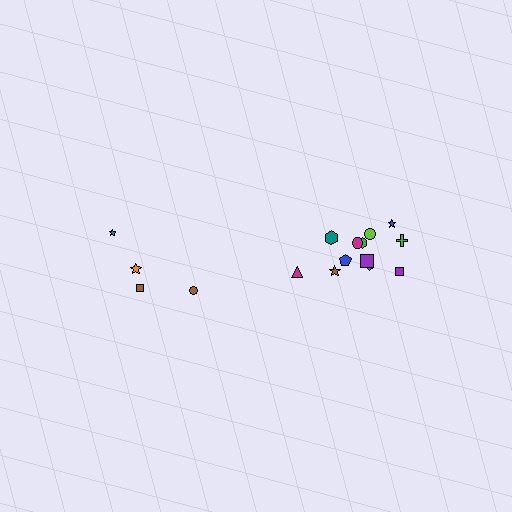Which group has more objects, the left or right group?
The right group.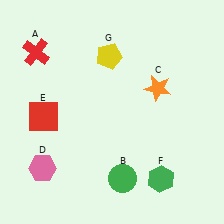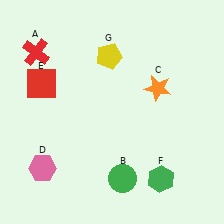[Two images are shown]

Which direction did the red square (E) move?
The red square (E) moved up.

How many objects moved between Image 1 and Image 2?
1 object moved between the two images.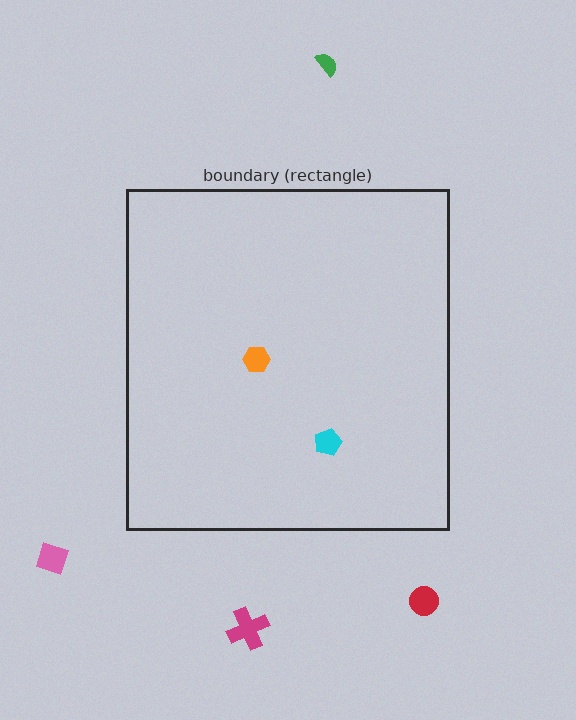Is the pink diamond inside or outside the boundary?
Outside.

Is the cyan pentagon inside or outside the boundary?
Inside.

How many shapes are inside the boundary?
2 inside, 4 outside.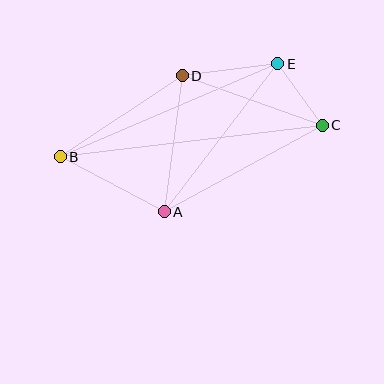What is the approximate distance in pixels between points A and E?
The distance between A and E is approximately 187 pixels.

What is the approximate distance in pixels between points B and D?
The distance between B and D is approximately 147 pixels.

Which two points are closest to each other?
Points C and E are closest to each other.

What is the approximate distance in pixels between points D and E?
The distance between D and E is approximately 96 pixels.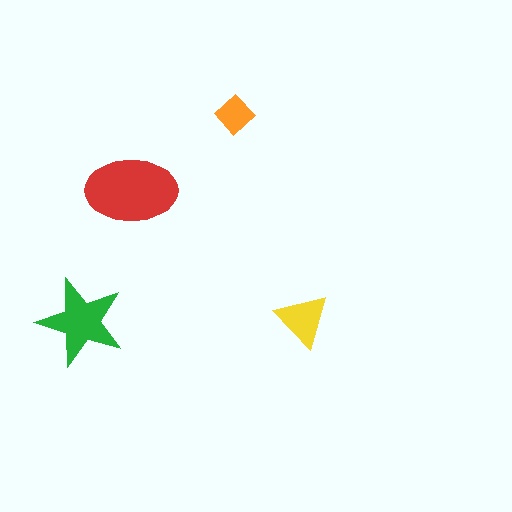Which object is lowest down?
The green star is bottommost.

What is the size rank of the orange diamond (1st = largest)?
4th.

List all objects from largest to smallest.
The red ellipse, the green star, the yellow triangle, the orange diamond.